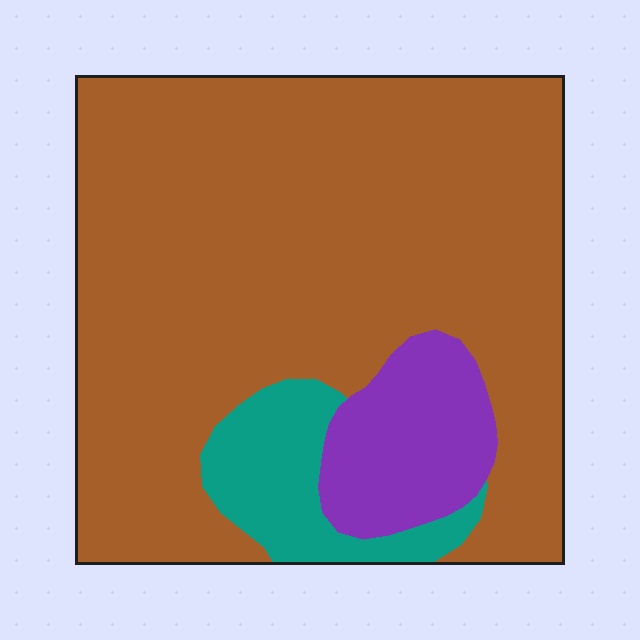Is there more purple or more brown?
Brown.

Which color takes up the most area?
Brown, at roughly 80%.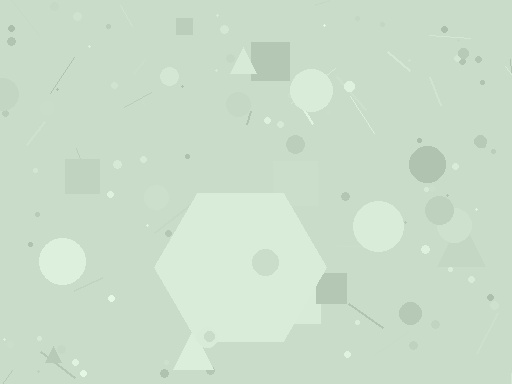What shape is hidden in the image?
A hexagon is hidden in the image.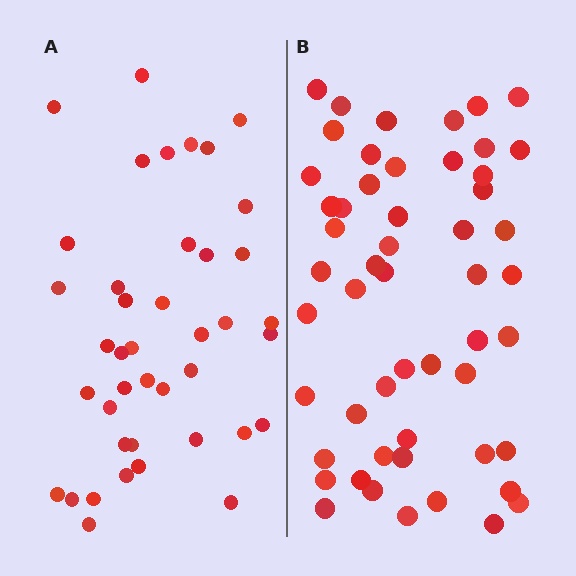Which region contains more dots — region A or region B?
Region B (the right region) has more dots.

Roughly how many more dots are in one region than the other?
Region B has roughly 12 or so more dots than region A.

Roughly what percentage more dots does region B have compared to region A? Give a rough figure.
About 30% more.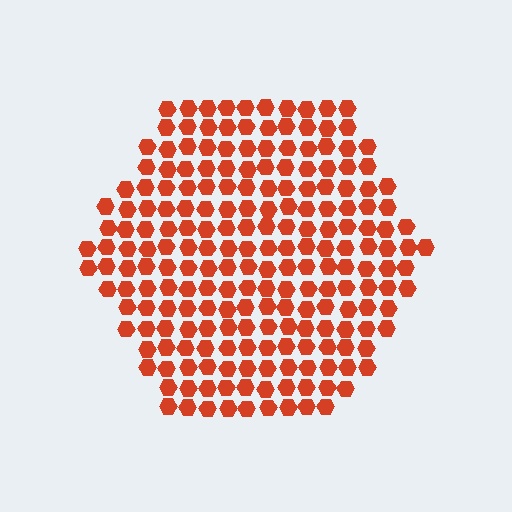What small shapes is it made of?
It is made of small hexagons.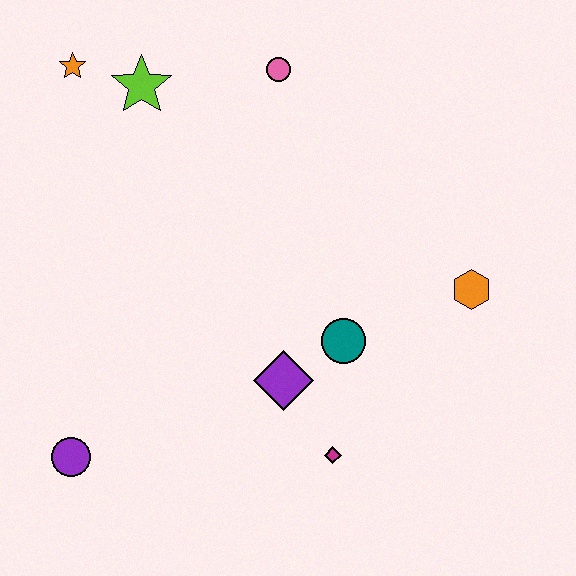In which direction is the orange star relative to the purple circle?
The orange star is above the purple circle.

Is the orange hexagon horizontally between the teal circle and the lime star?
No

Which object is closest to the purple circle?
The purple diamond is closest to the purple circle.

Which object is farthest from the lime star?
The magenta diamond is farthest from the lime star.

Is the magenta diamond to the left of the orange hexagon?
Yes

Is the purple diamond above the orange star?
No